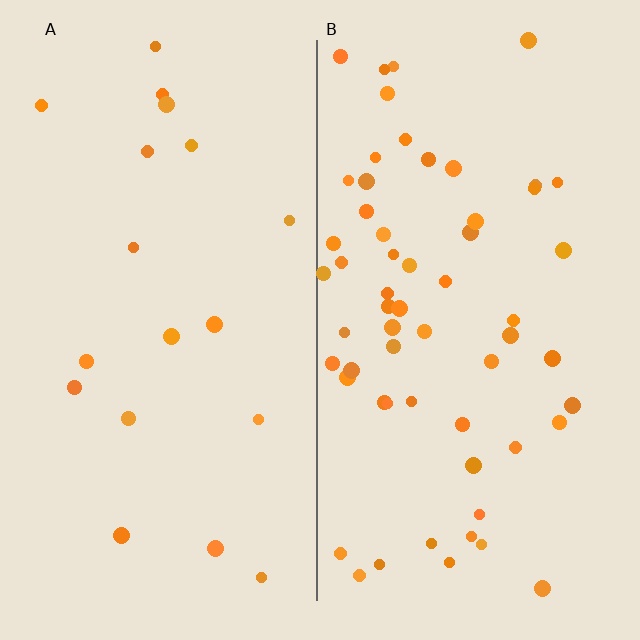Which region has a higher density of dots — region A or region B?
B (the right).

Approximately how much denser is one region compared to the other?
Approximately 3.2× — region B over region A.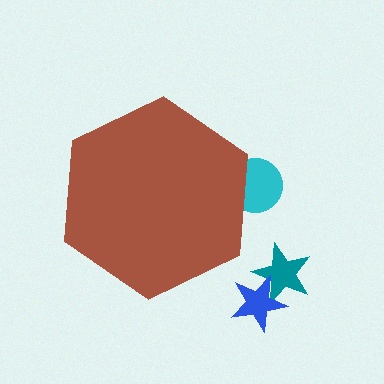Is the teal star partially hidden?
No, the teal star is fully visible.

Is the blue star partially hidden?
No, the blue star is fully visible.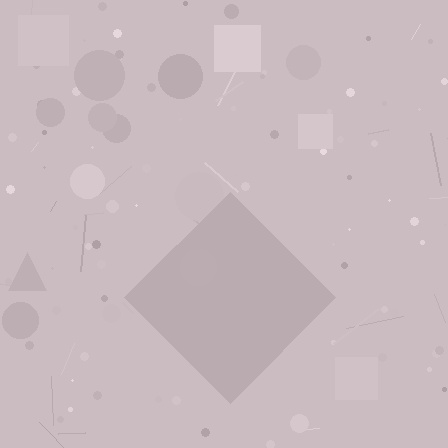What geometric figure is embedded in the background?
A diamond is embedded in the background.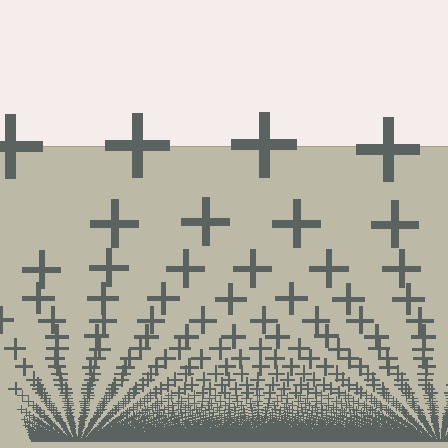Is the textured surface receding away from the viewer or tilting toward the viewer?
The surface appears to tilt toward the viewer. Texture elements get larger and sparser toward the top.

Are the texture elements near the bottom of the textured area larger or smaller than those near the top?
Smaller. The gradient is inverted — elements near the bottom are smaller and denser.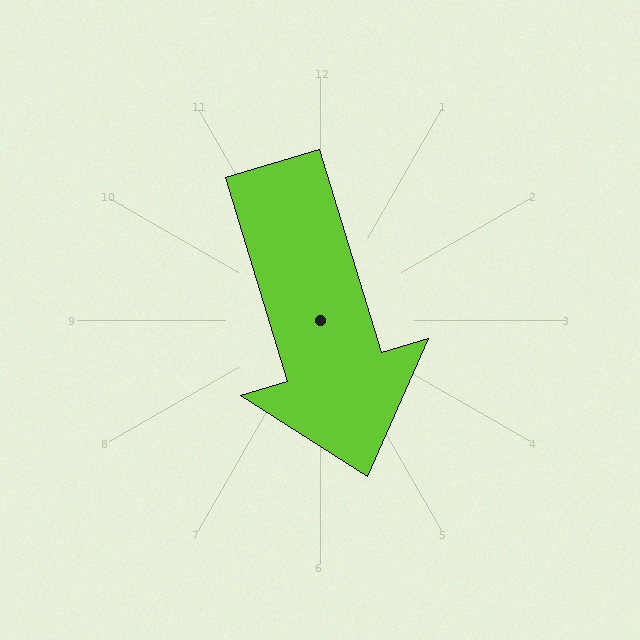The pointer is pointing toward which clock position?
Roughly 5 o'clock.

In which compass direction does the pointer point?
South.